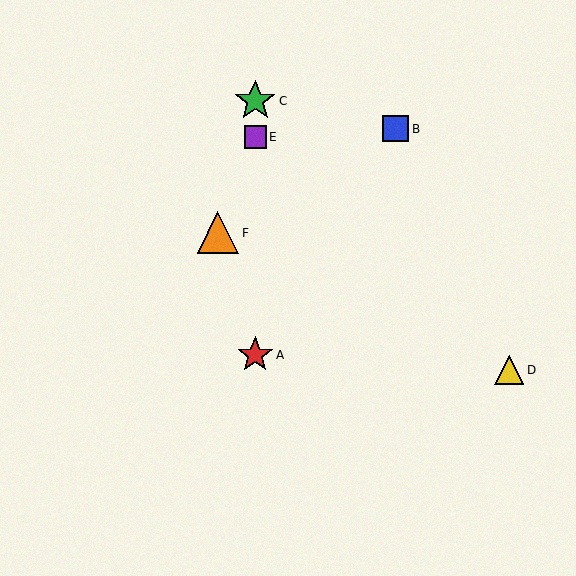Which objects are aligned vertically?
Objects A, C, E are aligned vertically.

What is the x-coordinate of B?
Object B is at x≈396.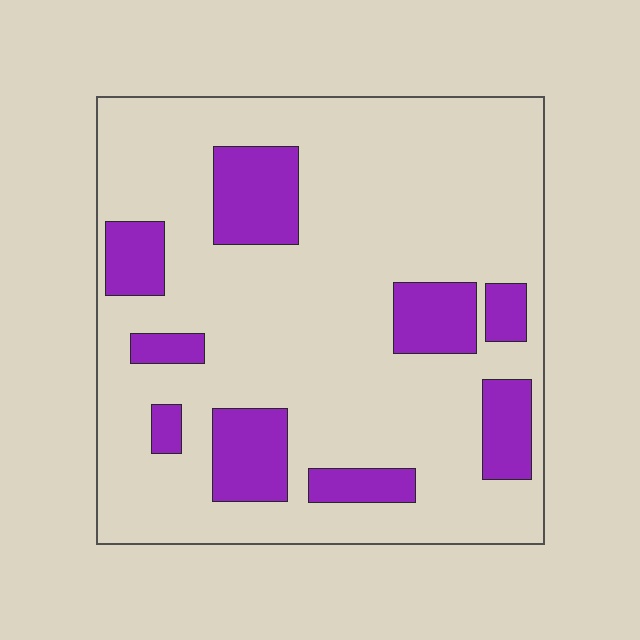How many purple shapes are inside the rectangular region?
9.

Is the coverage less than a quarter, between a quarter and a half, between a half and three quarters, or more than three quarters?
Less than a quarter.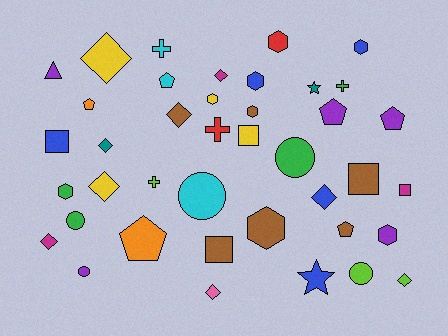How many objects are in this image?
There are 40 objects.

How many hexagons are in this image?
There are 8 hexagons.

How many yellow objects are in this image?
There are 4 yellow objects.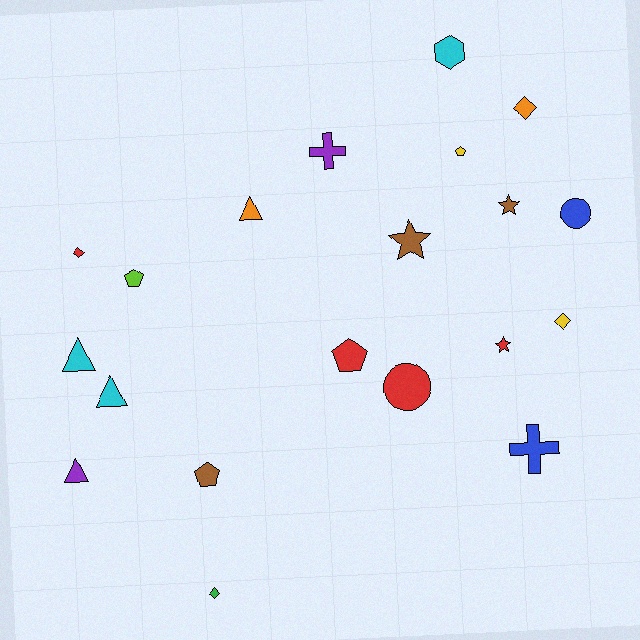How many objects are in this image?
There are 20 objects.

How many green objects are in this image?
There is 1 green object.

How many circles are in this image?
There are 2 circles.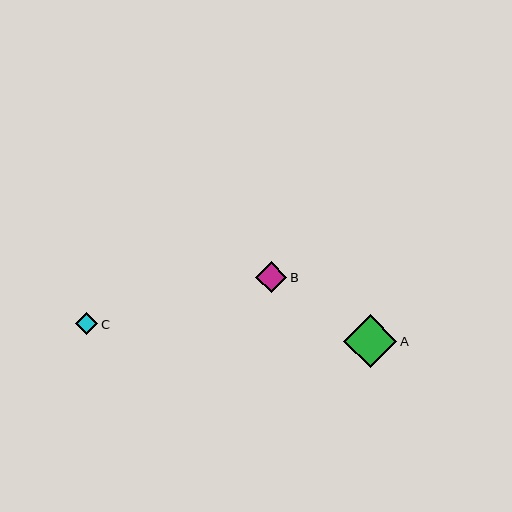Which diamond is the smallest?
Diamond C is the smallest with a size of approximately 22 pixels.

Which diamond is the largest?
Diamond A is the largest with a size of approximately 53 pixels.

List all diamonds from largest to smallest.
From largest to smallest: A, B, C.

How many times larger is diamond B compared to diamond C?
Diamond B is approximately 1.4 times the size of diamond C.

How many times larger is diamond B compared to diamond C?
Diamond B is approximately 1.4 times the size of diamond C.